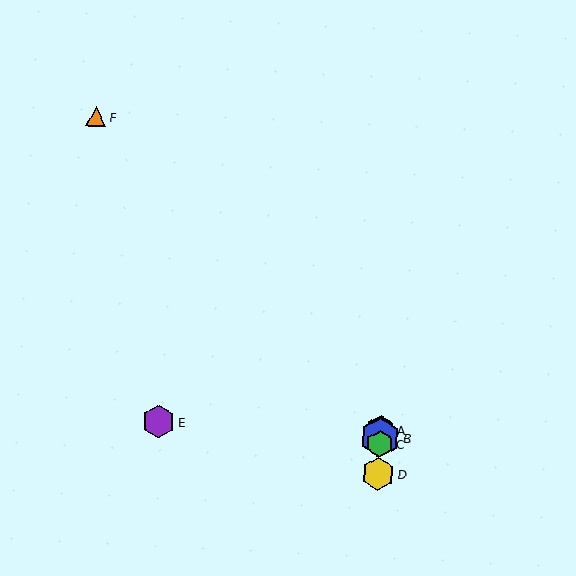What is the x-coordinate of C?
Object C is at x≈380.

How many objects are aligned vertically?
4 objects (A, B, C, D) are aligned vertically.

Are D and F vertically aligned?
No, D is at x≈378 and F is at x≈96.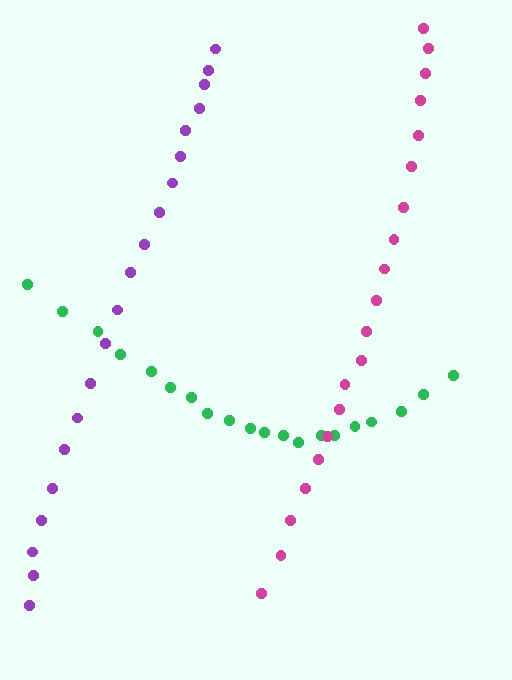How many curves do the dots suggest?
There are 3 distinct paths.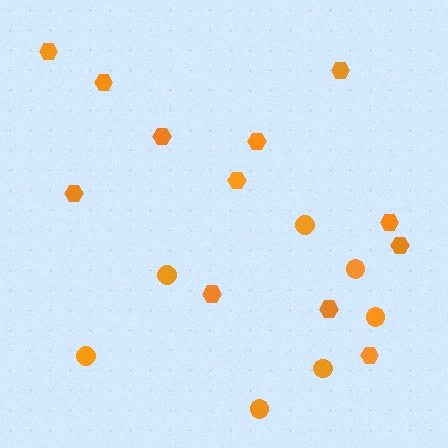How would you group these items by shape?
There are 2 groups: one group of circles (7) and one group of hexagons (12).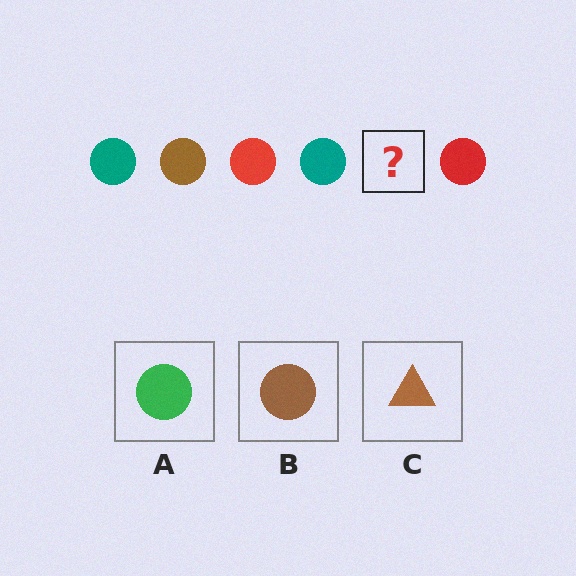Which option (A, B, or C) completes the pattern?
B.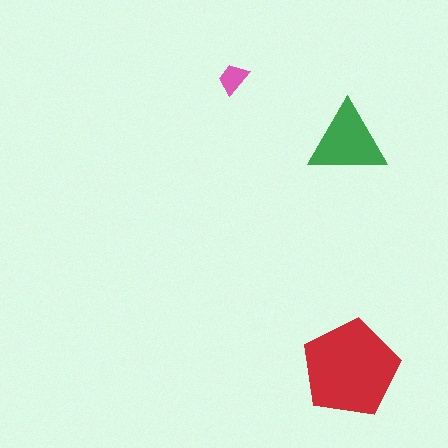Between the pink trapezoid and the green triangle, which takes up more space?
The green triangle.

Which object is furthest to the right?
The red pentagon is rightmost.